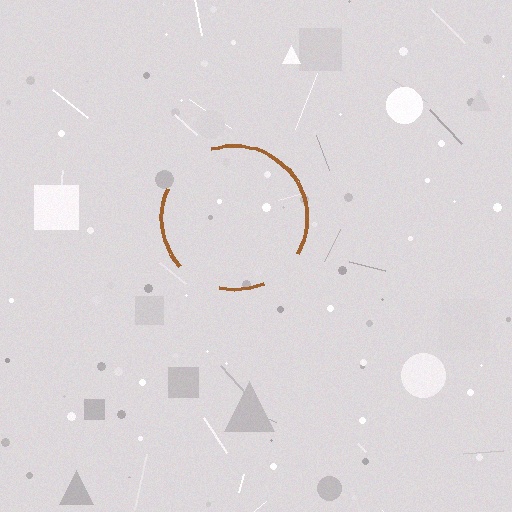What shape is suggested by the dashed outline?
The dashed outline suggests a circle.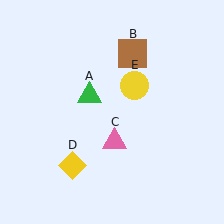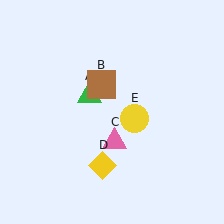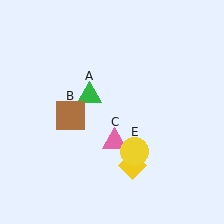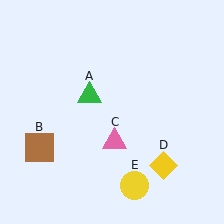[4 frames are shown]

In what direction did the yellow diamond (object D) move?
The yellow diamond (object D) moved right.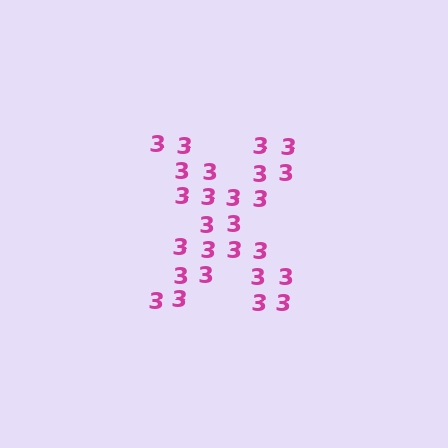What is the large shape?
The large shape is the letter X.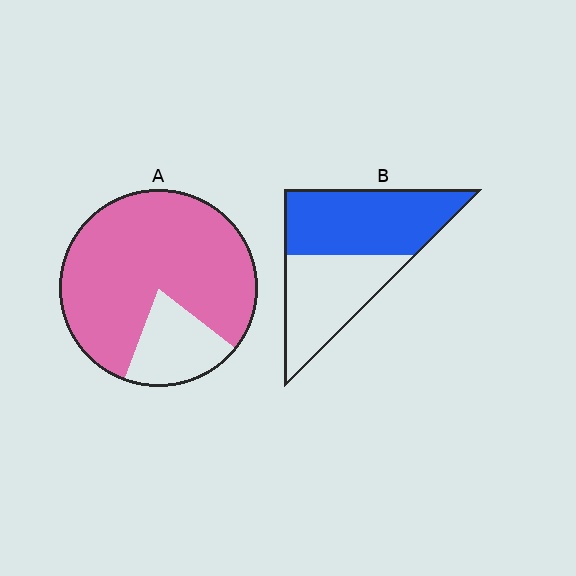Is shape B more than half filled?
Yes.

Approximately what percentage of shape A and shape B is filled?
A is approximately 80% and B is approximately 55%.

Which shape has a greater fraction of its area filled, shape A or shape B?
Shape A.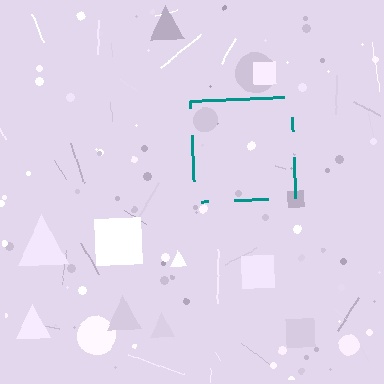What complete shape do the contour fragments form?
The contour fragments form a square.